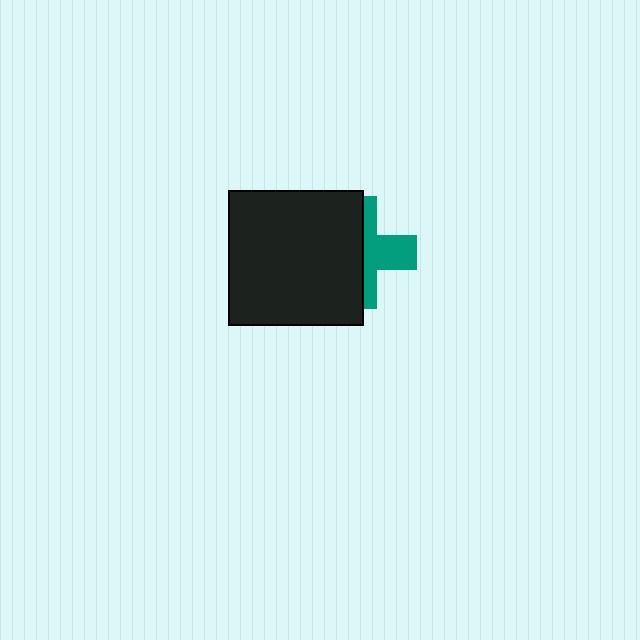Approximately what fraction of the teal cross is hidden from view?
Roughly 55% of the teal cross is hidden behind the black square.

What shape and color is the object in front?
The object in front is a black square.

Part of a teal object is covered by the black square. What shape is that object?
It is a cross.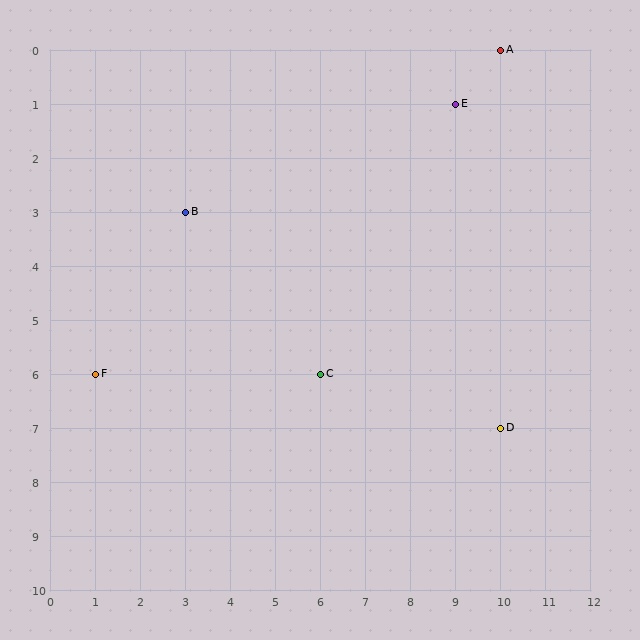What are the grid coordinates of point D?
Point D is at grid coordinates (10, 7).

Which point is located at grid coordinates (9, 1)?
Point E is at (9, 1).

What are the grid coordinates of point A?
Point A is at grid coordinates (10, 0).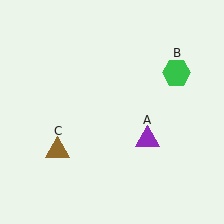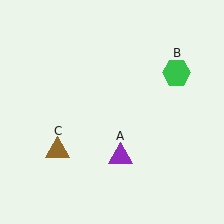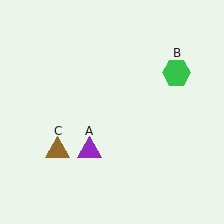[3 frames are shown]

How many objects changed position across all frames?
1 object changed position: purple triangle (object A).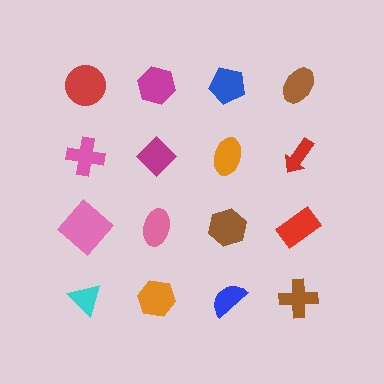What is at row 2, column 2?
A magenta diamond.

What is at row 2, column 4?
A red arrow.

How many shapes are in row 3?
4 shapes.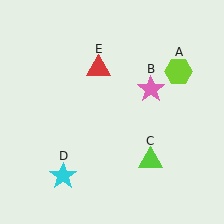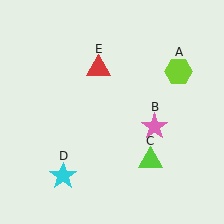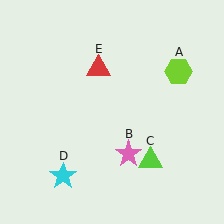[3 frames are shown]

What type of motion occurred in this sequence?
The pink star (object B) rotated clockwise around the center of the scene.